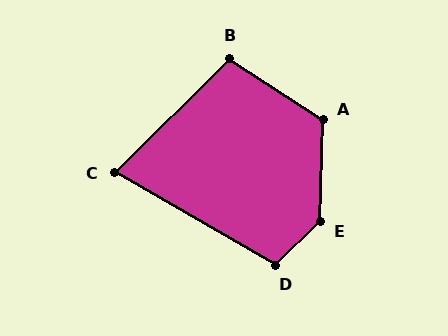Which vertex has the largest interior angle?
E, at approximately 136 degrees.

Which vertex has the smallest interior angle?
C, at approximately 75 degrees.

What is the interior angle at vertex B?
Approximately 102 degrees (obtuse).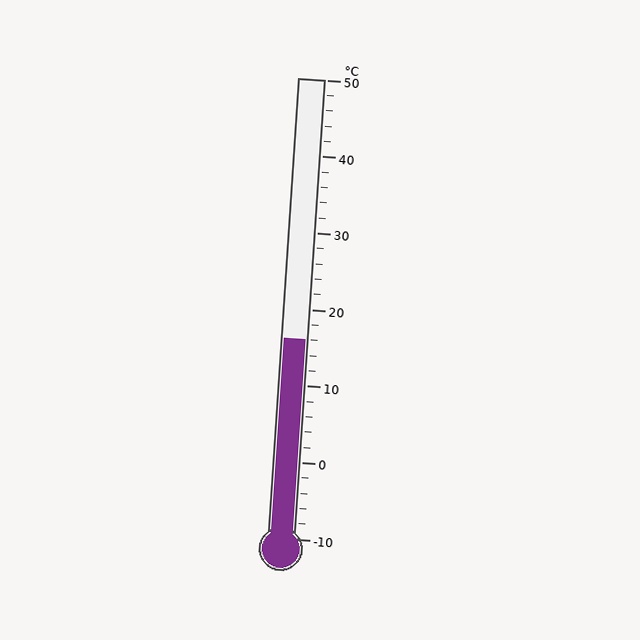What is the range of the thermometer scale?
The thermometer scale ranges from -10°C to 50°C.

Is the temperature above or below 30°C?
The temperature is below 30°C.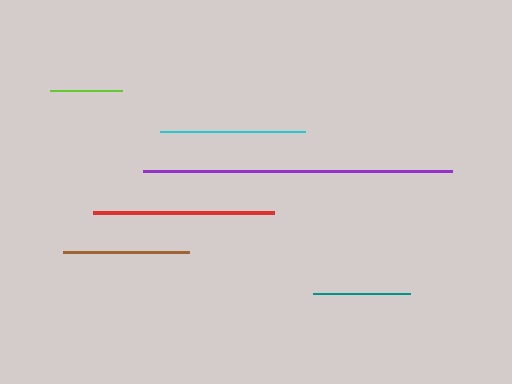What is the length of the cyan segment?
The cyan segment is approximately 145 pixels long.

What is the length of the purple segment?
The purple segment is approximately 309 pixels long.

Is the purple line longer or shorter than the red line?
The purple line is longer than the red line.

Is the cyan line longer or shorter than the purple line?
The purple line is longer than the cyan line.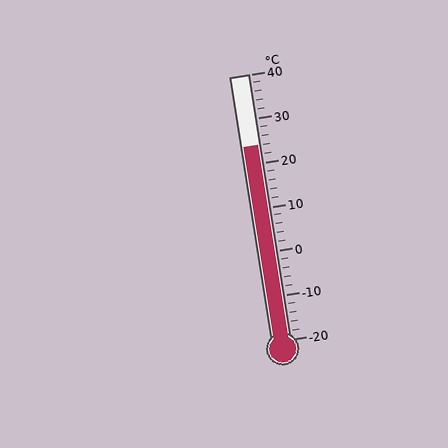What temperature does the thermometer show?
The thermometer shows approximately 24°C.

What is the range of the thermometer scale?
The thermometer scale ranges from -20°C to 40°C.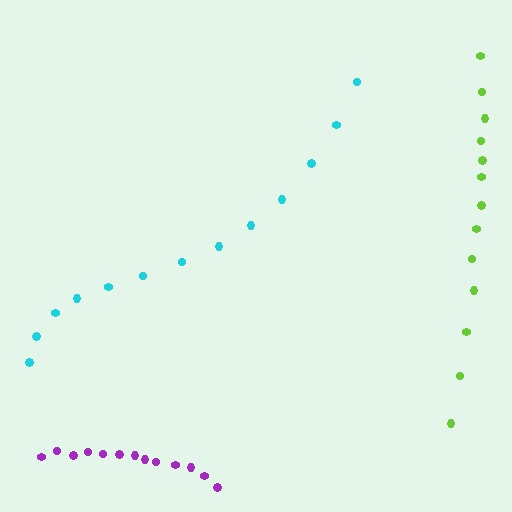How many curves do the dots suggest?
There are 3 distinct paths.